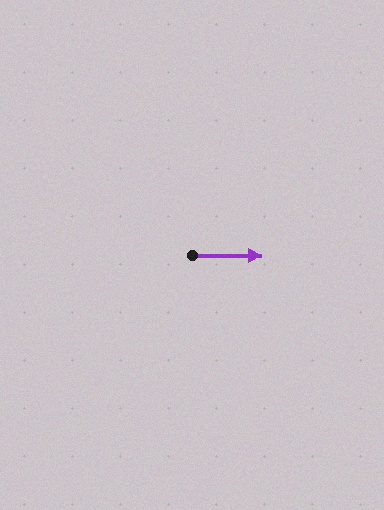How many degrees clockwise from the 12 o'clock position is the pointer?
Approximately 91 degrees.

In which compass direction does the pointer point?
East.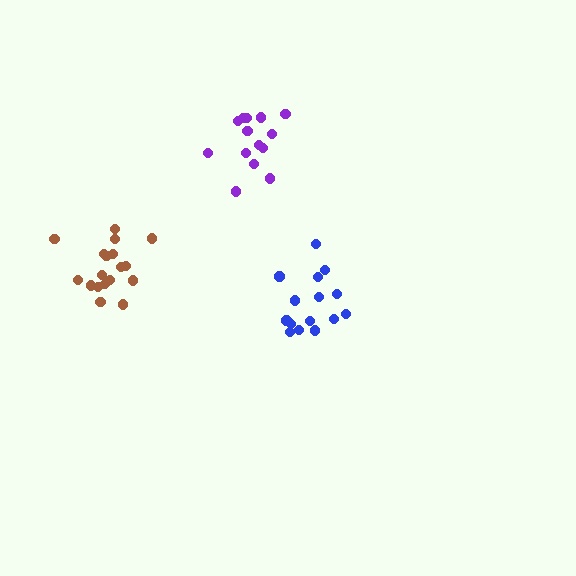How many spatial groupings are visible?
There are 3 spatial groupings.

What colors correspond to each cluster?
The clusters are colored: brown, blue, purple.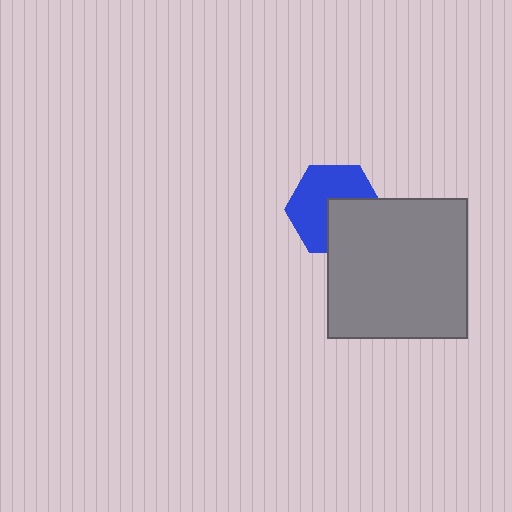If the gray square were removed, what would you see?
You would see the complete blue hexagon.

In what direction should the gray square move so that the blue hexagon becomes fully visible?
The gray square should move toward the lower-right. That is the shortest direction to clear the overlap and leave the blue hexagon fully visible.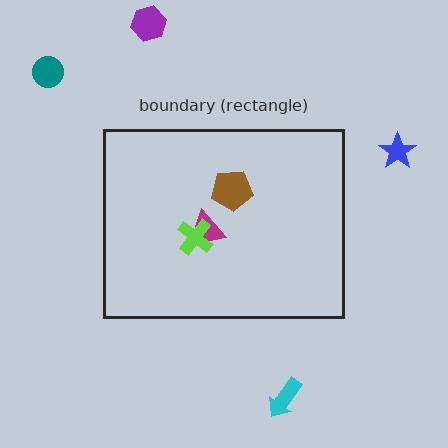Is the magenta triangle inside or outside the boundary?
Inside.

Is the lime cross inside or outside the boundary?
Inside.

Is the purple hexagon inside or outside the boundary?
Outside.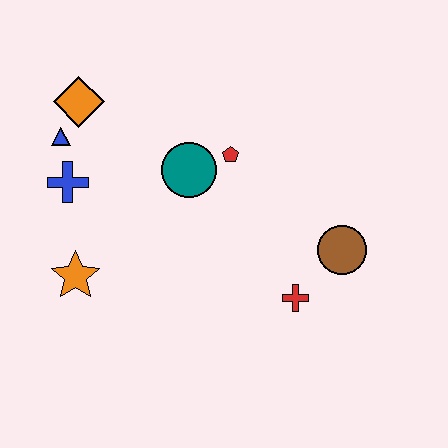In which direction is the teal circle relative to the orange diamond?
The teal circle is to the right of the orange diamond.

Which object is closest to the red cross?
The brown circle is closest to the red cross.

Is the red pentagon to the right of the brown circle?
No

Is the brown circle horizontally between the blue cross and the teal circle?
No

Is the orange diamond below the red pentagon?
No